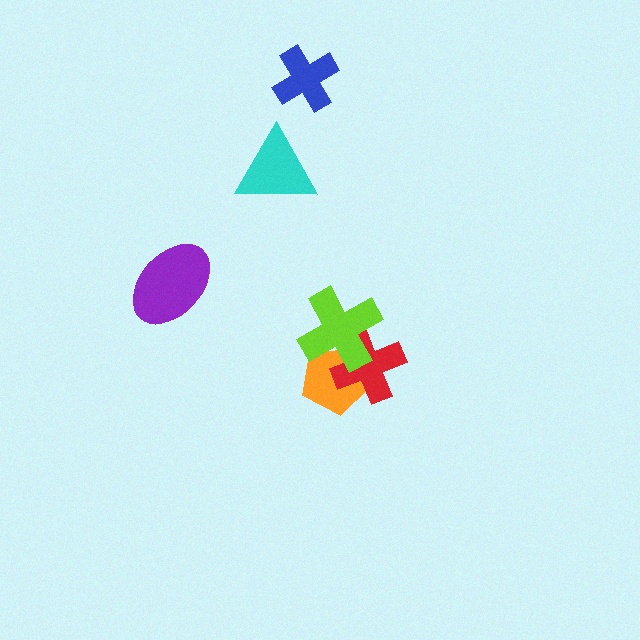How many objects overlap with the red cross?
2 objects overlap with the red cross.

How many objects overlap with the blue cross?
0 objects overlap with the blue cross.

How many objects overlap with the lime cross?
2 objects overlap with the lime cross.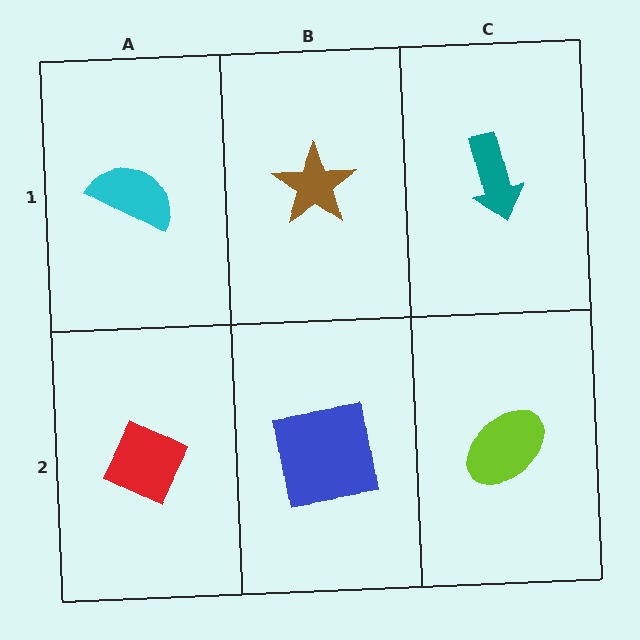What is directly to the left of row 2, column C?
A blue square.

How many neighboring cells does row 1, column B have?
3.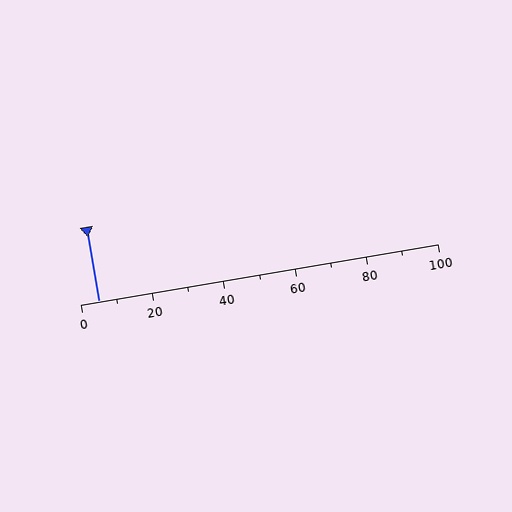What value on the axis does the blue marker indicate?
The marker indicates approximately 5.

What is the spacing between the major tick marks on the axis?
The major ticks are spaced 20 apart.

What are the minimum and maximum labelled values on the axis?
The axis runs from 0 to 100.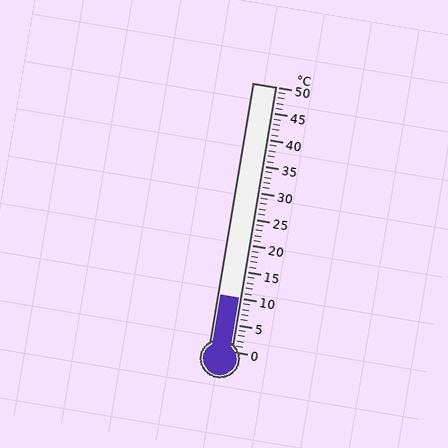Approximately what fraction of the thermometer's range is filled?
The thermometer is filled to approximately 20% of its range.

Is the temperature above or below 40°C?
The temperature is below 40°C.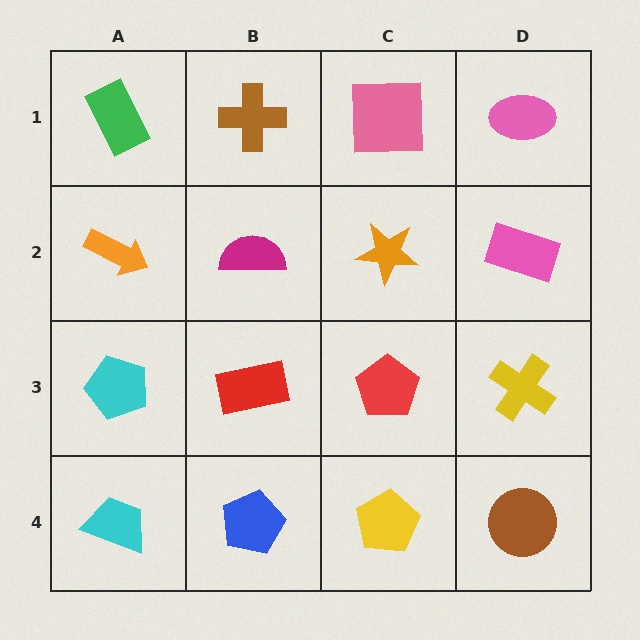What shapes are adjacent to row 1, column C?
An orange star (row 2, column C), a brown cross (row 1, column B), a pink ellipse (row 1, column D).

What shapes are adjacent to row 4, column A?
A cyan pentagon (row 3, column A), a blue pentagon (row 4, column B).